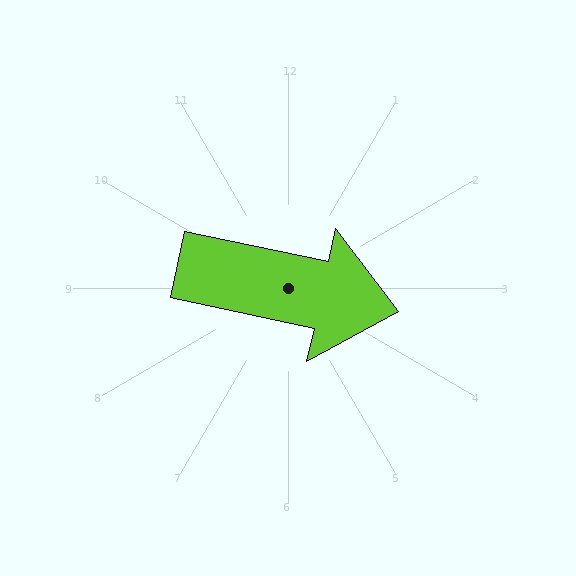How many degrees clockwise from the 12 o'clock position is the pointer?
Approximately 102 degrees.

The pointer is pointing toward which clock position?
Roughly 3 o'clock.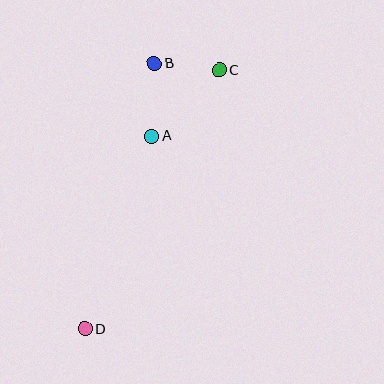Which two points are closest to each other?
Points B and C are closest to each other.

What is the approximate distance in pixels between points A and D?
The distance between A and D is approximately 204 pixels.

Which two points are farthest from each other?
Points C and D are farthest from each other.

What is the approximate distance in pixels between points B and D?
The distance between B and D is approximately 275 pixels.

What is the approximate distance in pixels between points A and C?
The distance between A and C is approximately 94 pixels.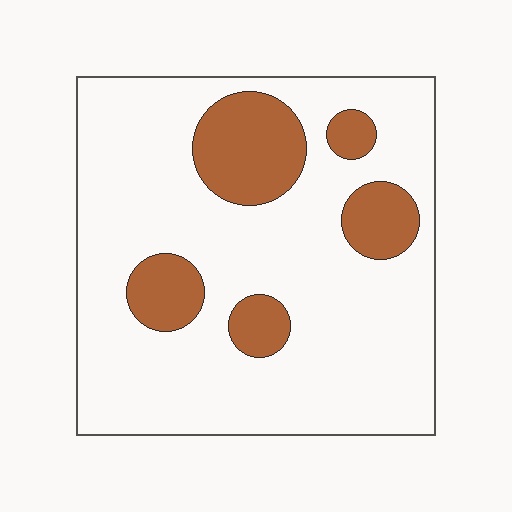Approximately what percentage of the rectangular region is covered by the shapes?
Approximately 20%.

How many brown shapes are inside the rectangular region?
5.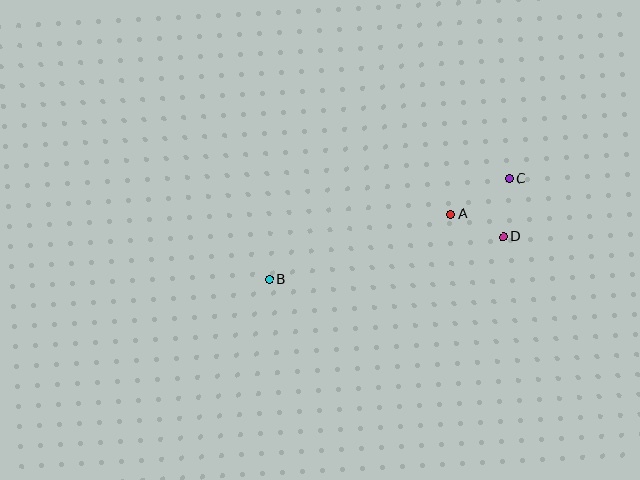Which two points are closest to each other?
Points A and D are closest to each other.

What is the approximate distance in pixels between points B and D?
The distance between B and D is approximately 238 pixels.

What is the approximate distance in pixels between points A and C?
The distance between A and C is approximately 68 pixels.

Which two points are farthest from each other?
Points B and C are farthest from each other.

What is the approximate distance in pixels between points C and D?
The distance between C and D is approximately 58 pixels.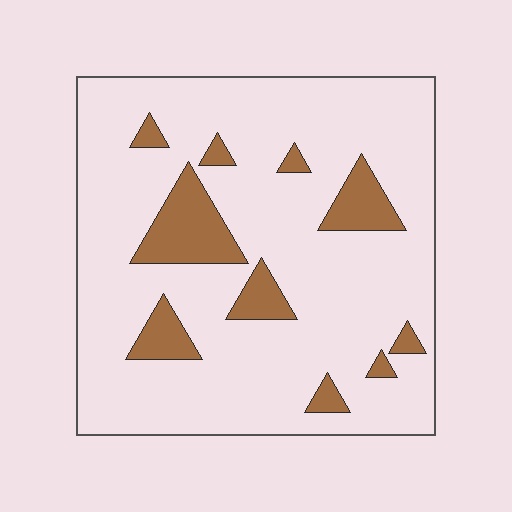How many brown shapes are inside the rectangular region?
10.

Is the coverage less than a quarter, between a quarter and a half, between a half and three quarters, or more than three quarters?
Less than a quarter.